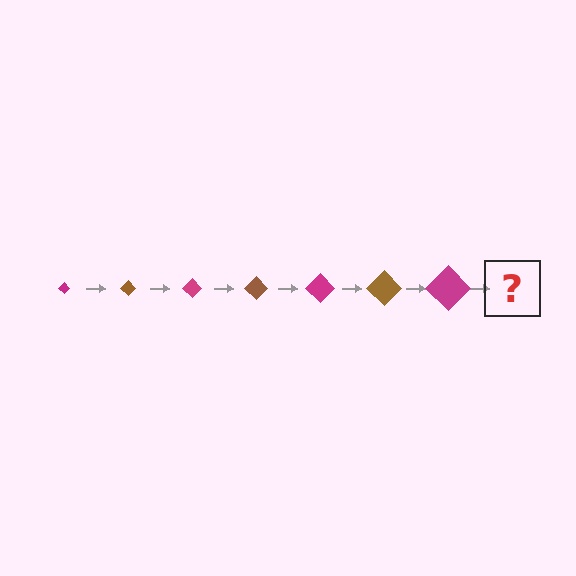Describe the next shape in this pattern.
It should be a brown diamond, larger than the previous one.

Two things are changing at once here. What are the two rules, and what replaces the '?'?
The two rules are that the diamond grows larger each step and the color cycles through magenta and brown. The '?' should be a brown diamond, larger than the previous one.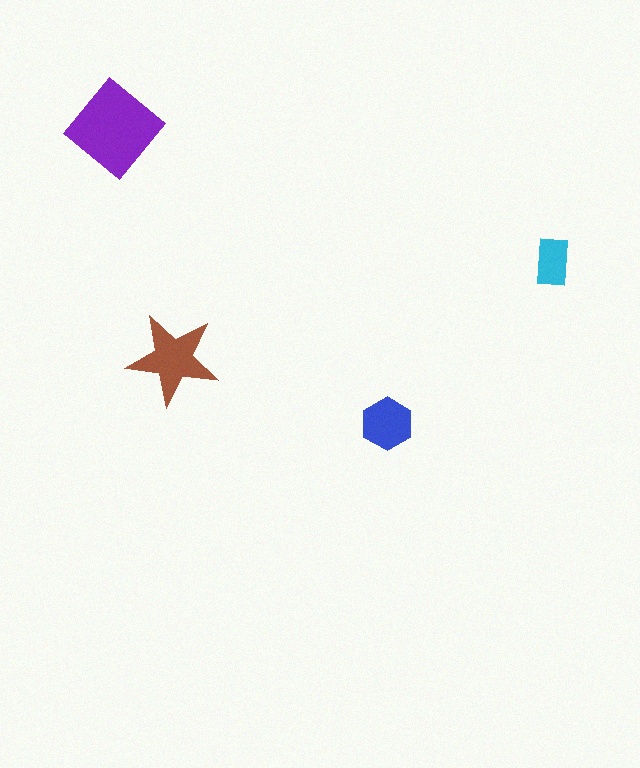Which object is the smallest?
The cyan rectangle.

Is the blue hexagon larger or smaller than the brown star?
Smaller.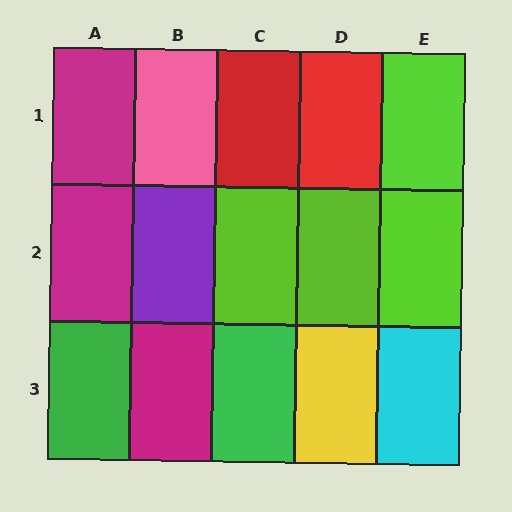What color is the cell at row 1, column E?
Lime.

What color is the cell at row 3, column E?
Cyan.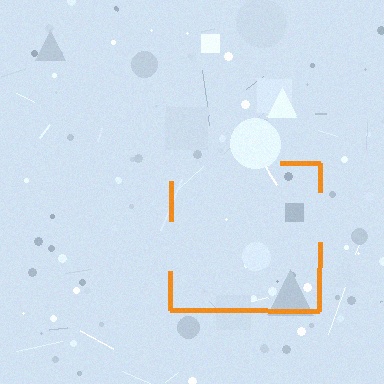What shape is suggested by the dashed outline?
The dashed outline suggests a square.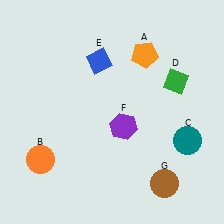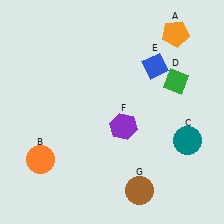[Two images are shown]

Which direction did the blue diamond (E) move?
The blue diamond (E) moved right.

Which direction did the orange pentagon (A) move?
The orange pentagon (A) moved right.